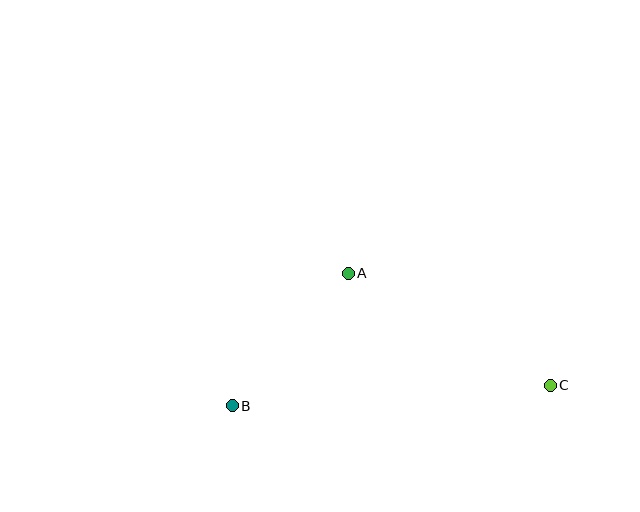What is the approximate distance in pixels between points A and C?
The distance between A and C is approximately 231 pixels.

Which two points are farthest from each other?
Points B and C are farthest from each other.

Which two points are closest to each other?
Points A and B are closest to each other.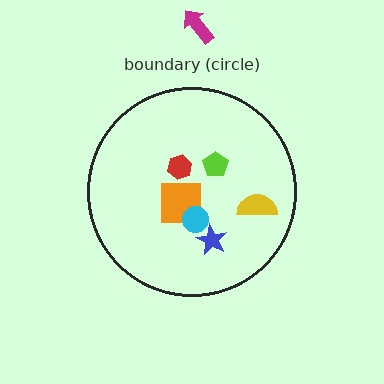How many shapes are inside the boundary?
6 inside, 1 outside.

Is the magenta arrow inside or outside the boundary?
Outside.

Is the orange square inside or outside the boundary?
Inside.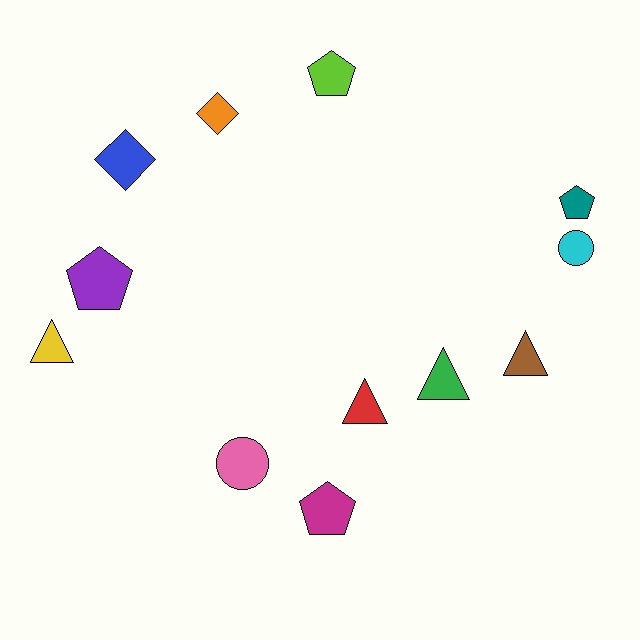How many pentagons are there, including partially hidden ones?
There are 4 pentagons.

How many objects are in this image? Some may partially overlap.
There are 12 objects.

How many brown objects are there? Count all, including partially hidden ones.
There is 1 brown object.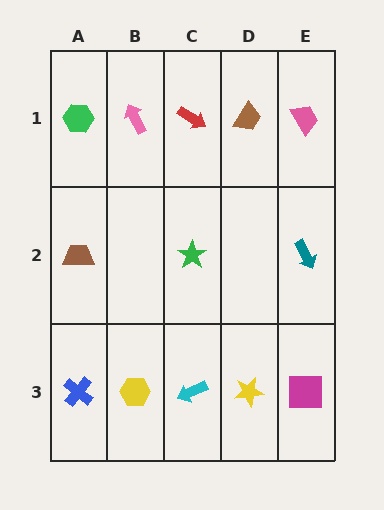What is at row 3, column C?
A cyan arrow.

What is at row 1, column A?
A green hexagon.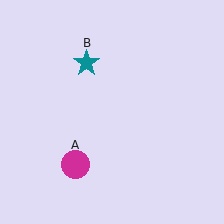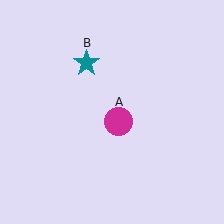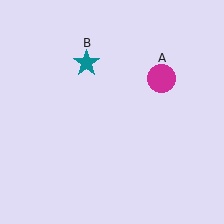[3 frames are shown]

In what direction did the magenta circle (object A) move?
The magenta circle (object A) moved up and to the right.